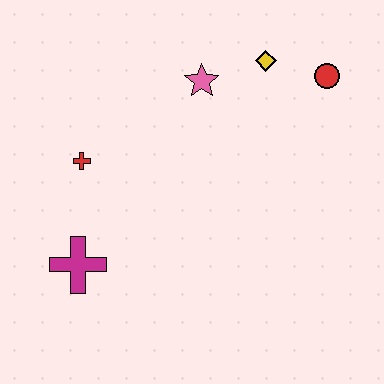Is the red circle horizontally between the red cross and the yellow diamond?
No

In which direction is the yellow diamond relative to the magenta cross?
The yellow diamond is above the magenta cross.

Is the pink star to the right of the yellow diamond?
No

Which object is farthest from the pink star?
The magenta cross is farthest from the pink star.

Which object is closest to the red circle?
The yellow diamond is closest to the red circle.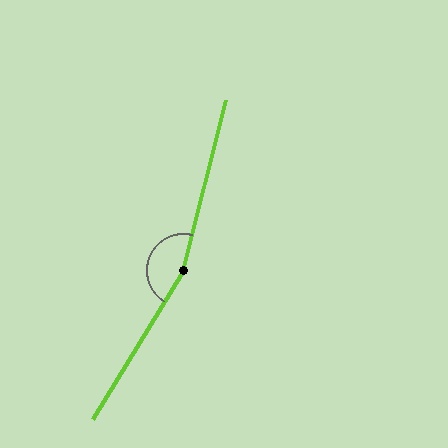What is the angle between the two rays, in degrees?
Approximately 163 degrees.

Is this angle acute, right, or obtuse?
It is obtuse.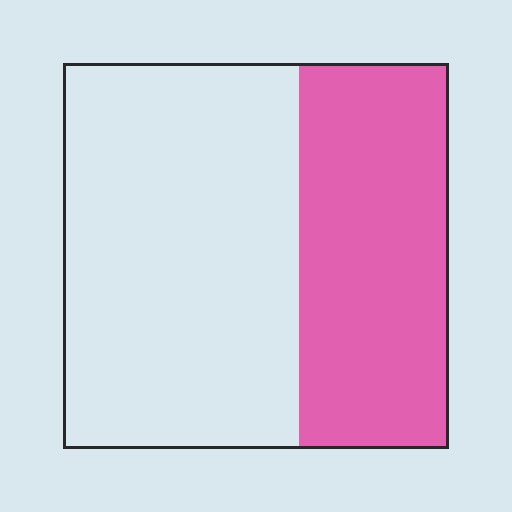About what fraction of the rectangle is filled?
About two fifths (2/5).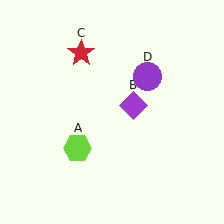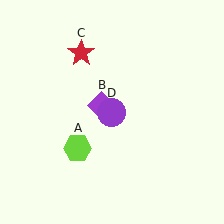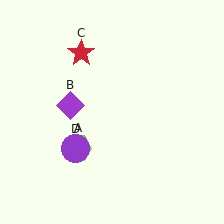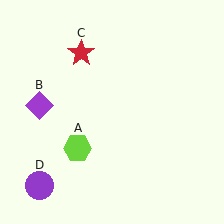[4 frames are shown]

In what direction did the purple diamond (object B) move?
The purple diamond (object B) moved left.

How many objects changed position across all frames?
2 objects changed position: purple diamond (object B), purple circle (object D).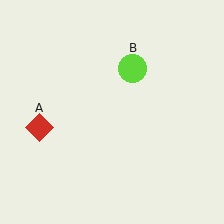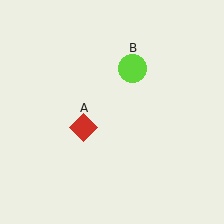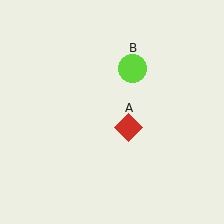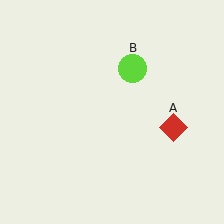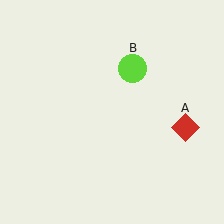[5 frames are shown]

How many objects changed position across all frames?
1 object changed position: red diamond (object A).